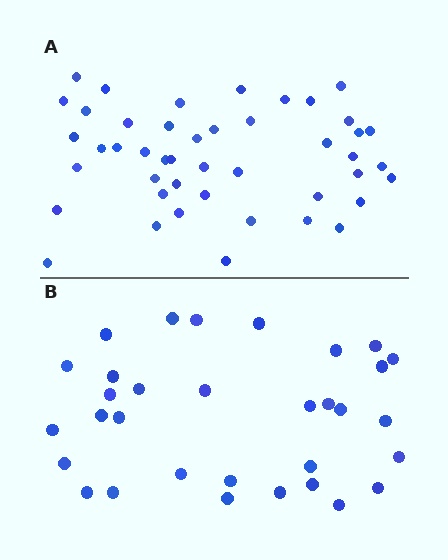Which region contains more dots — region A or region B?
Region A (the top region) has more dots.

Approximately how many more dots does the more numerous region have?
Region A has approximately 15 more dots than region B.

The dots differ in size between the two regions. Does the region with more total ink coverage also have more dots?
No. Region B has more total ink coverage because its dots are larger, but region A actually contains more individual dots. Total area can be misleading — the number of items is what matters here.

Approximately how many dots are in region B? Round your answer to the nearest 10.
About 30 dots. (The exact count is 32, which rounds to 30.)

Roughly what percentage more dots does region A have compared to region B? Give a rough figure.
About 40% more.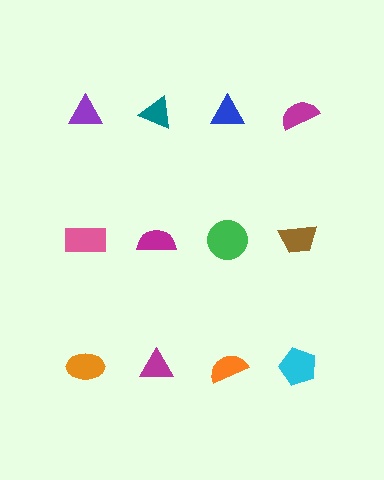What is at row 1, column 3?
A blue triangle.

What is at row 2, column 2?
A magenta semicircle.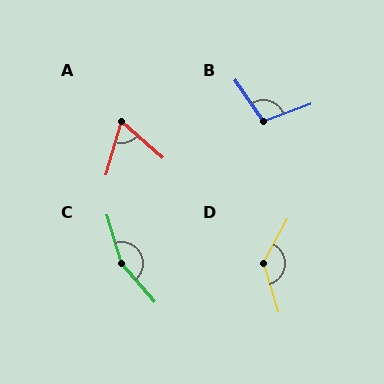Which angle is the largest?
C, at approximately 156 degrees.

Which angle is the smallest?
A, at approximately 64 degrees.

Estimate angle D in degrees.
Approximately 133 degrees.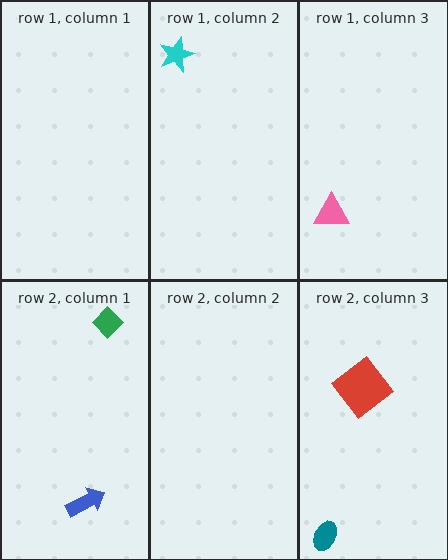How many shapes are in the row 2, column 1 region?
2.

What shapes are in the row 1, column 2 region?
The cyan star.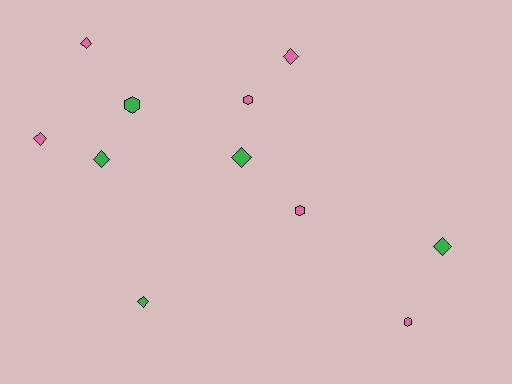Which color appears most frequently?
Pink, with 6 objects.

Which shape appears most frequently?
Diamond, with 7 objects.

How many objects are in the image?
There are 11 objects.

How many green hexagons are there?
There is 1 green hexagon.